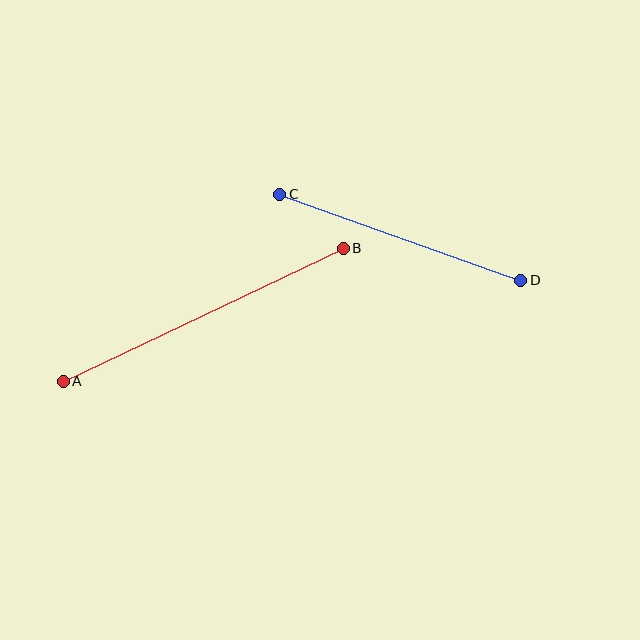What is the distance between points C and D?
The distance is approximately 256 pixels.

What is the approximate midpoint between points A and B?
The midpoint is at approximately (203, 315) pixels.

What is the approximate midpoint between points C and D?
The midpoint is at approximately (400, 237) pixels.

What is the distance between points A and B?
The distance is approximately 310 pixels.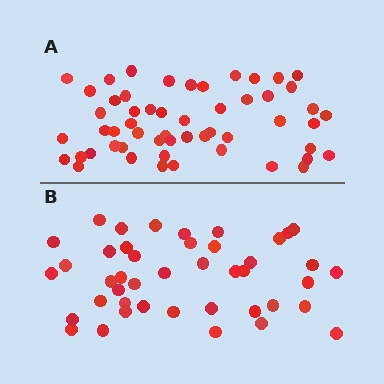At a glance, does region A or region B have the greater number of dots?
Region A (the top region) has more dots.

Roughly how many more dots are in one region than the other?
Region A has roughly 12 or so more dots than region B.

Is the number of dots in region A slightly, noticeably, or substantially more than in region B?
Region A has noticeably more, but not dramatically so. The ratio is roughly 1.3 to 1.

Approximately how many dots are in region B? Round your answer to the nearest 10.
About 40 dots. (The exact count is 43, which rounds to 40.)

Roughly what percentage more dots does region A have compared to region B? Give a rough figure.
About 25% more.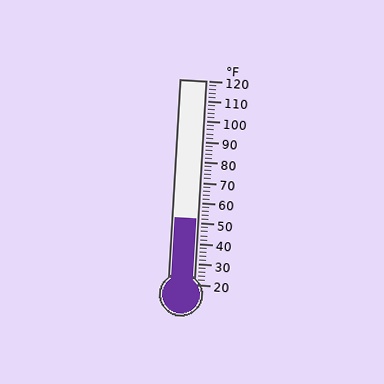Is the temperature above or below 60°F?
The temperature is below 60°F.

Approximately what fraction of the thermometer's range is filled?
The thermometer is filled to approximately 30% of its range.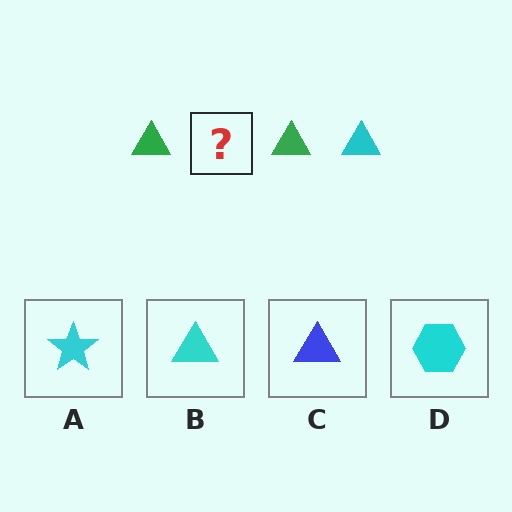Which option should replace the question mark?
Option B.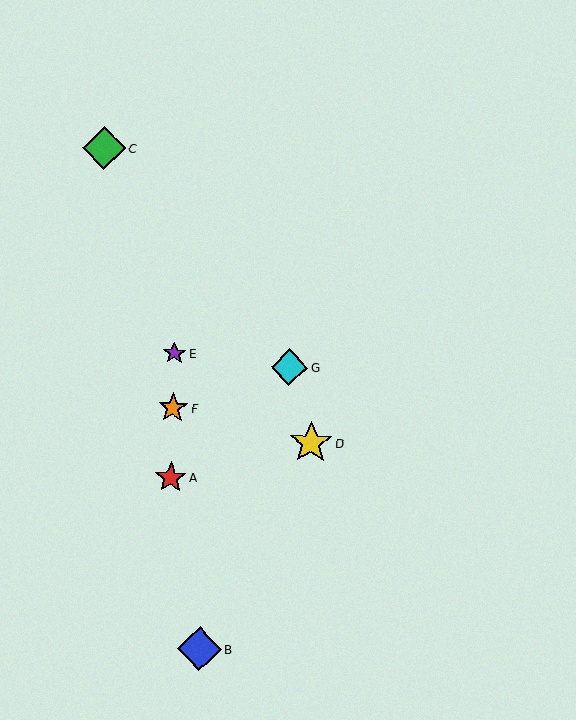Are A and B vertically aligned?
No, A is at x≈171 and B is at x≈199.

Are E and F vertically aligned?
Yes, both are at x≈175.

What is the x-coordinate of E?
Object E is at x≈175.